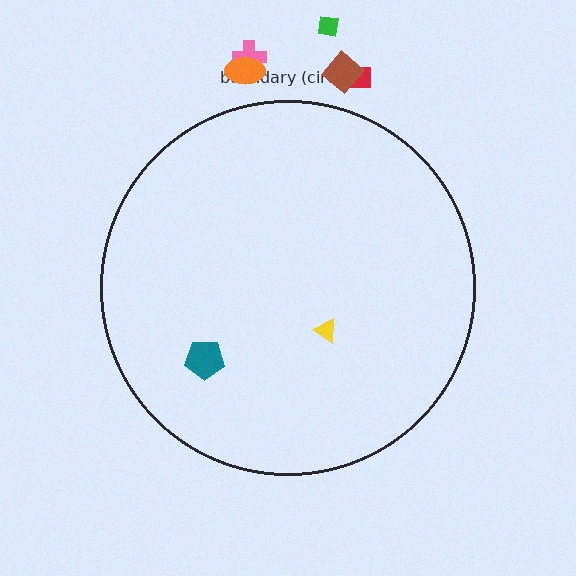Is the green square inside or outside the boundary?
Outside.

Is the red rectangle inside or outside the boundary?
Outside.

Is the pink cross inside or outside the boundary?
Outside.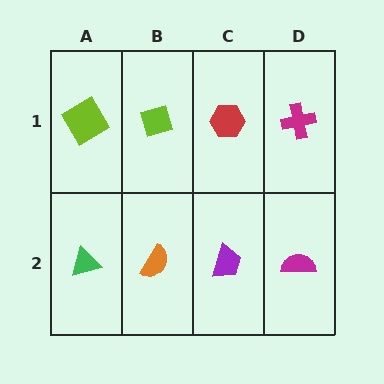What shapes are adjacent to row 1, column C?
A purple trapezoid (row 2, column C), a lime diamond (row 1, column B), a magenta cross (row 1, column D).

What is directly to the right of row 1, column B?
A red hexagon.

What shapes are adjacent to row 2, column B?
A lime diamond (row 1, column B), a green triangle (row 2, column A), a purple trapezoid (row 2, column C).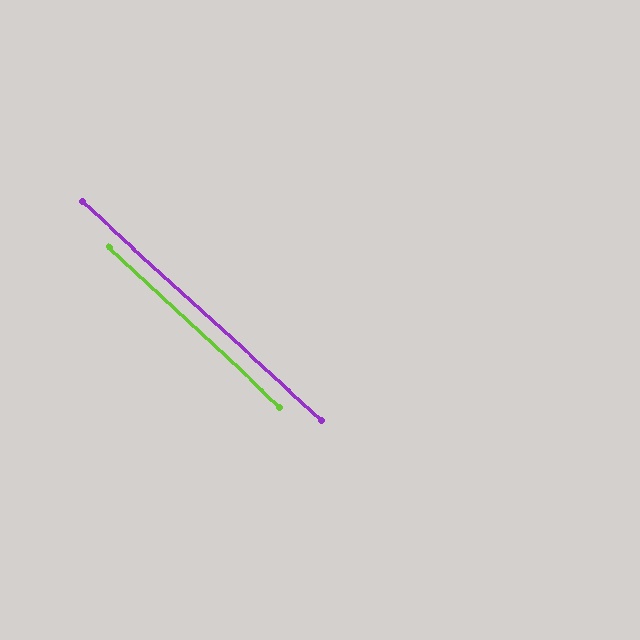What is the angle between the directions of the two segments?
Approximately 1 degree.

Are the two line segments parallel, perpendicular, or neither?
Parallel — their directions differ by only 0.8°.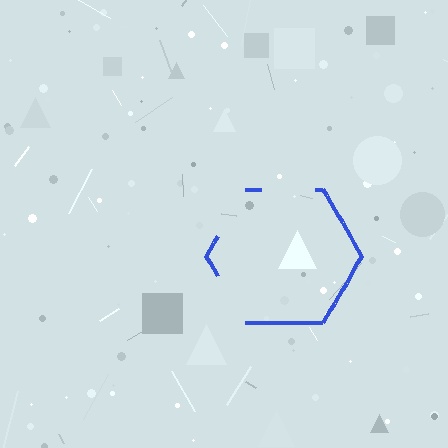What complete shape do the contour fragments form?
The contour fragments form a hexagon.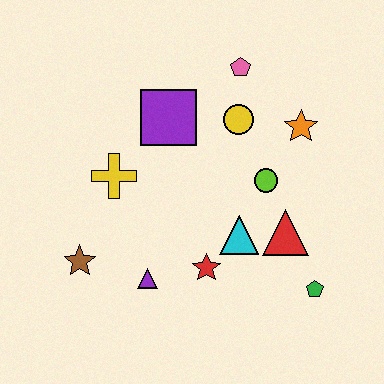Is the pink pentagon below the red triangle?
No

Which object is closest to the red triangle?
The cyan triangle is closest to the red triangle.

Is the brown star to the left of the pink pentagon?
Yes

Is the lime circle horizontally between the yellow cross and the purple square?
No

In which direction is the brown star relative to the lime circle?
The brown star is to the left of the lime circle.